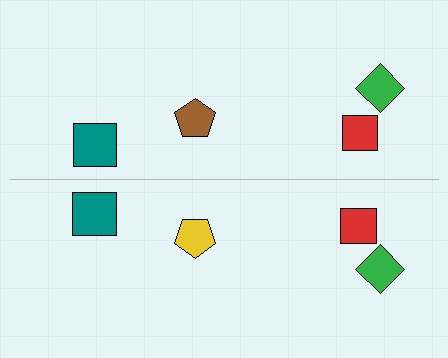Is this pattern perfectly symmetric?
No, the pattern is not perfectly symmetric. The yellow pentagon on the bottom side breaks the symmetry — its mirror counterpart is brown.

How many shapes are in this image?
There are 8 shapes in this image.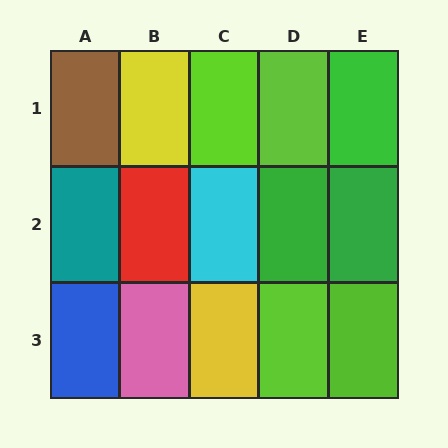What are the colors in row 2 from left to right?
Teal, red, cyan, green, green.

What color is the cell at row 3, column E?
Lime.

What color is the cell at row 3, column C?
Yellow.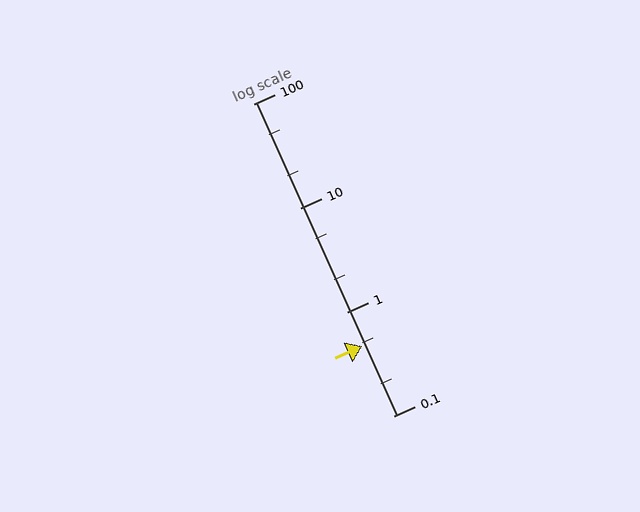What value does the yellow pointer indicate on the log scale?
The pointer indicates approximately 0.47.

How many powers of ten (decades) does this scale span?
The scale spans 3 decades, from 0.1 to 100.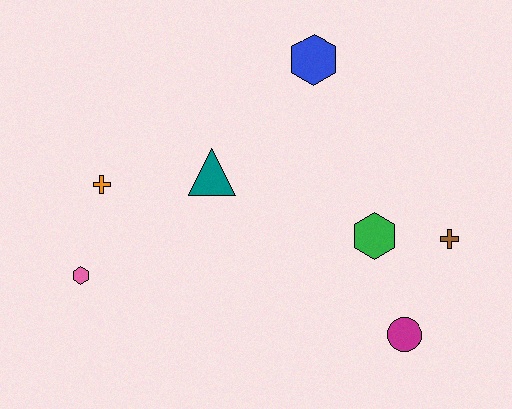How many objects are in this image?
There are 7 objects.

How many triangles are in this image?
There is 1 triangle.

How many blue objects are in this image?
There is 1 blue object.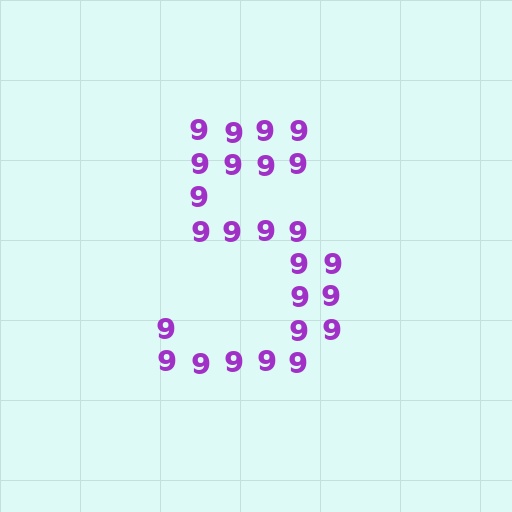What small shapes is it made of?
It is made of small digit 9's.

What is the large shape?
The large shape is the digit 5.